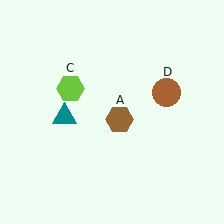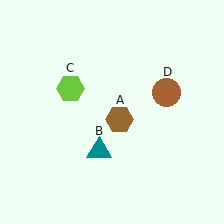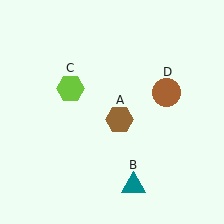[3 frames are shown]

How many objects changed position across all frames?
1 object changed position: teal triangle (object B).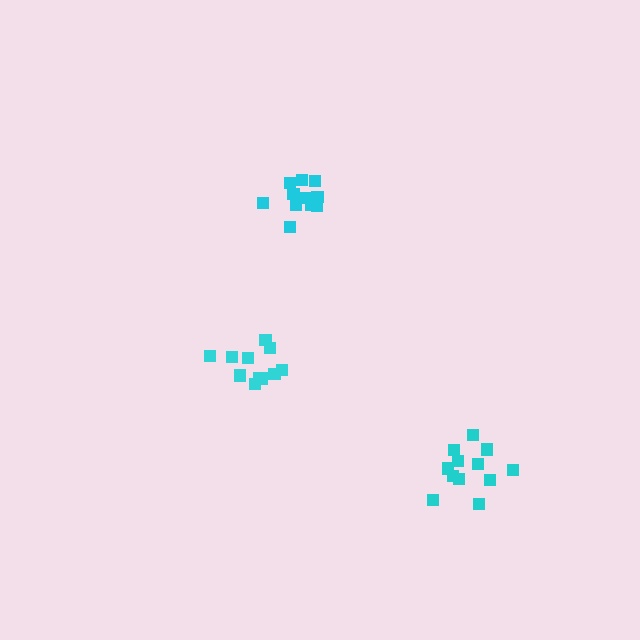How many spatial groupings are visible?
There are 3 spatial groupings.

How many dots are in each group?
Group 1: 11 dots, Group 2: 12 dots, Group 3: 11 dots (34 total).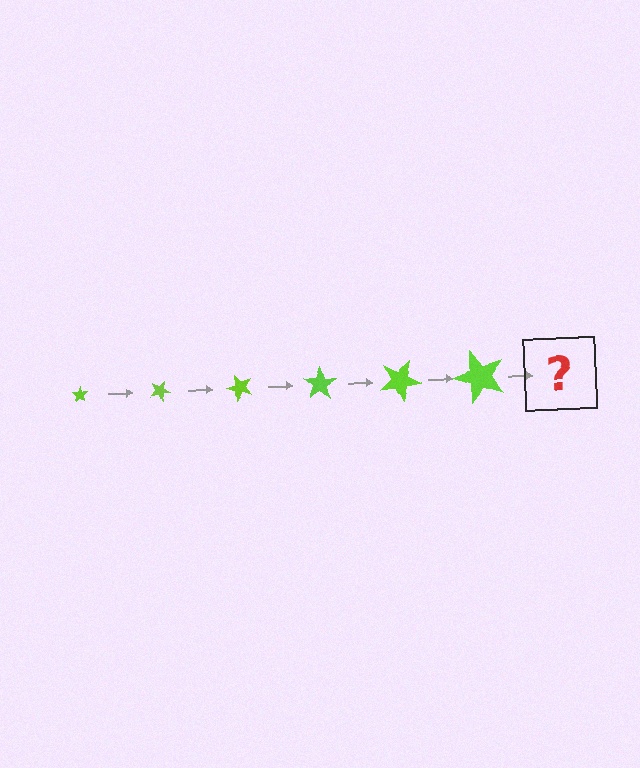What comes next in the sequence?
The next element should be a star, larger than the previous one and rotated 150 degrees from the start.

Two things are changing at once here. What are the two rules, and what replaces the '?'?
The two rules are that the star grows larger each step and it rotates 25 degrees each step. The '?' should be a star, larger than the previous one and rotated 150 degrees from the start.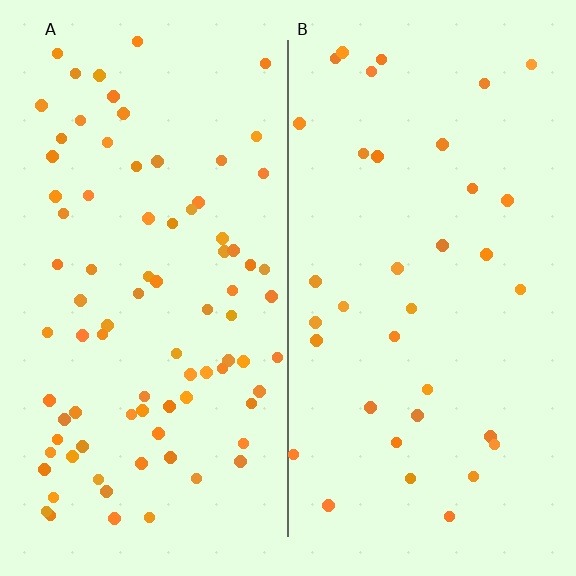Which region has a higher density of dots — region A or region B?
A (the left).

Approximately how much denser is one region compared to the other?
Approximately 2.4× — region A over region B.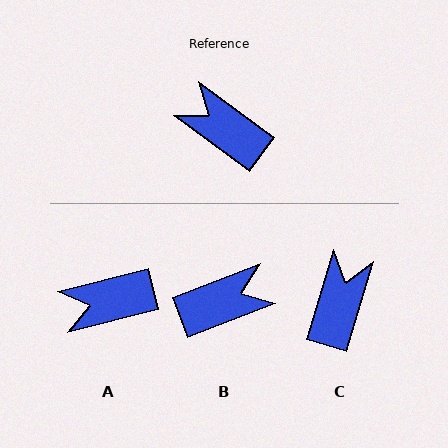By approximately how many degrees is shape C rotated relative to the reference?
Approximately 70 degrees clockwise.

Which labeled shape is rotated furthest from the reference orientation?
B, about 122 degrees away.